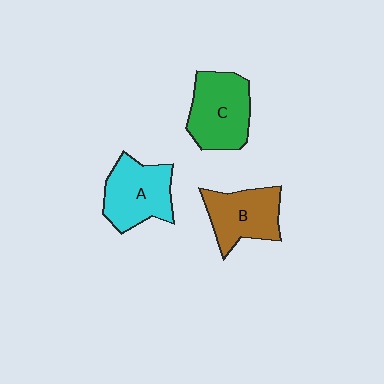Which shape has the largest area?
Shape C (green).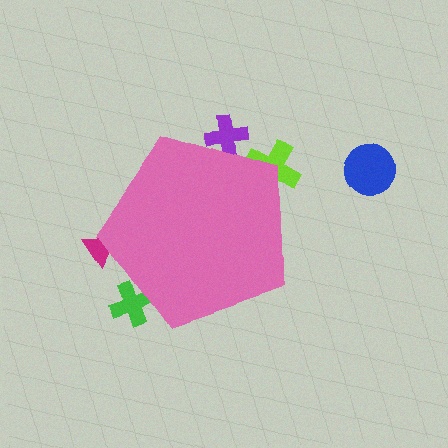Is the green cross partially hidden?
Yes, the green cross is partially hidden behind the pink pentagon.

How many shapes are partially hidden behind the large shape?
4 shapes are partially hidden.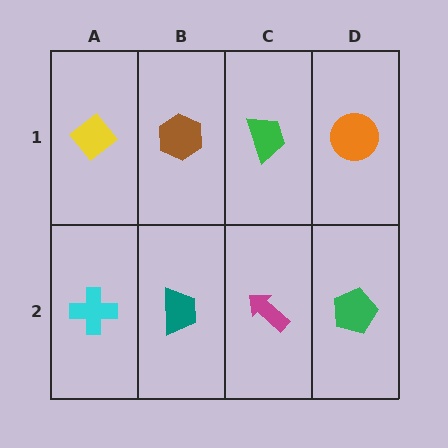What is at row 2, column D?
A green pentagon.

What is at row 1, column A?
A yellow diamond.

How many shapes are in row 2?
4 shapes.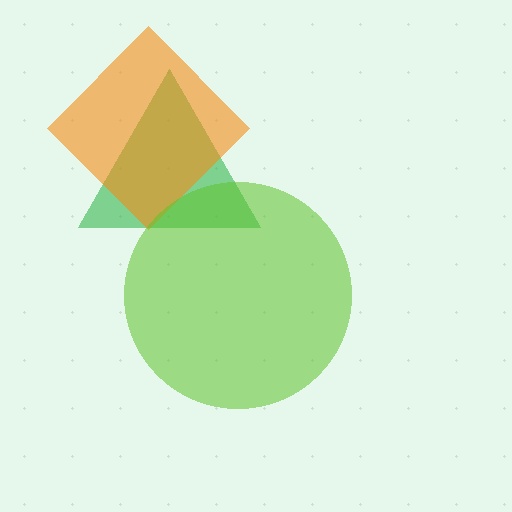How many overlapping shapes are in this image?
There are 3 overlapping shapes in the image.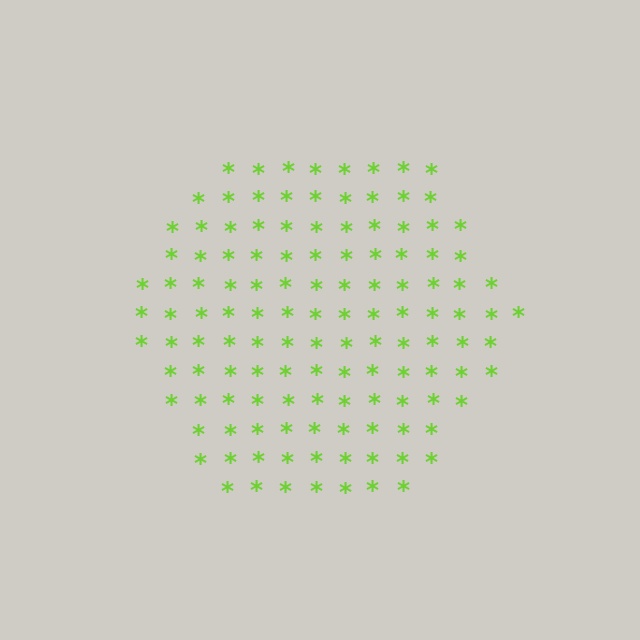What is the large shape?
The large shape is a hexagon.